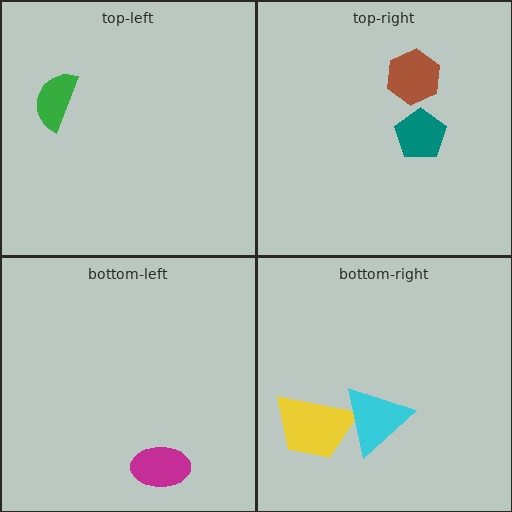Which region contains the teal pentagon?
The top-right region.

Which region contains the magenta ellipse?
The bottom-left region.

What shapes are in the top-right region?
The teal pentagon, the brown hexagon.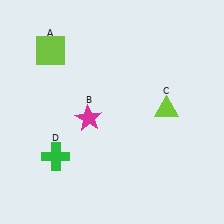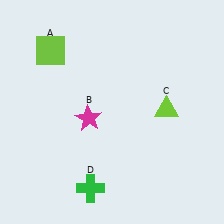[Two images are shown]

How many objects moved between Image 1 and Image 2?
1 object moved between the two images.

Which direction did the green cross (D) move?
The green cross (D) moved right.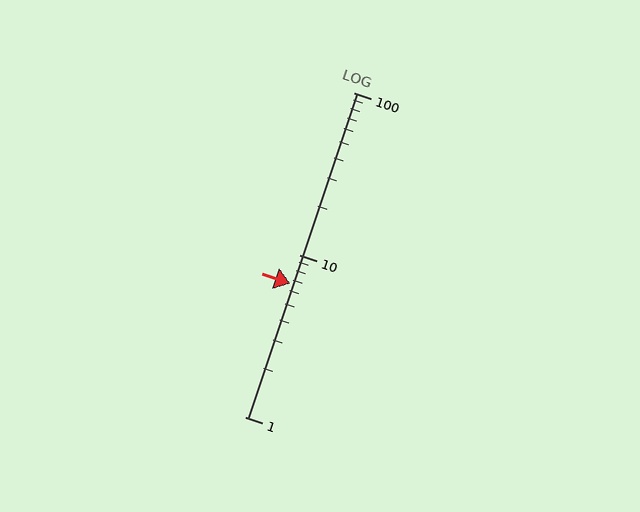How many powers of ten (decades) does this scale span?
The scale spans 2 decades, from 1 to 100.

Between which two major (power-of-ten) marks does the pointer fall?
The pointer is between 1 and 10.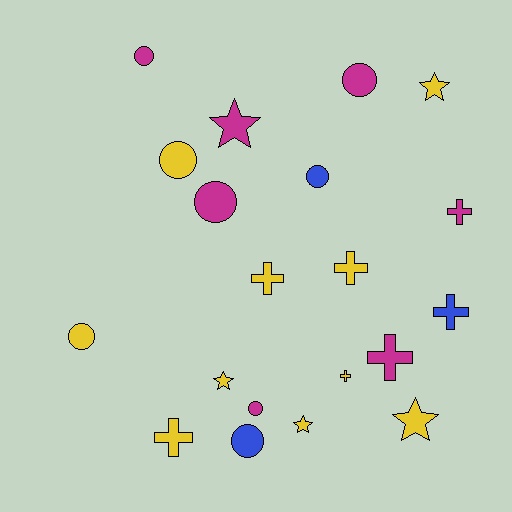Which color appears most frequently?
Yellow, with 10 objects.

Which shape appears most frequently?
Circle, with 8 objects.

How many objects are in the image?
There are 20 objects.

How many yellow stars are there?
There are 4 yellow stars.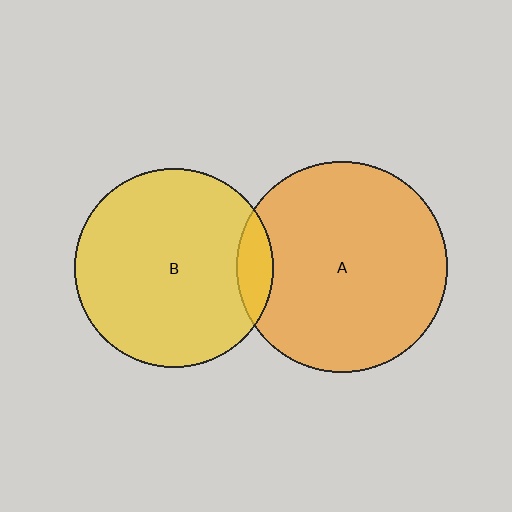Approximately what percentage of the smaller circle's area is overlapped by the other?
Approximately 10%.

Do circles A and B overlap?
Yes.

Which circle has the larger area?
Circle A (orange).